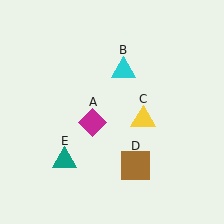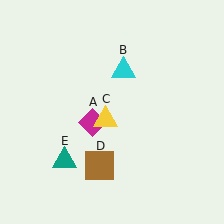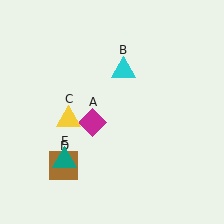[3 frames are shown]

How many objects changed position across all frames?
2 objects changed position: yellow triangle (object C), brown square (object D).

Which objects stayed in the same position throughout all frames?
Magenta diamond (object A) and cyan triangle (object B) and teal triangle (object E) remained stationary.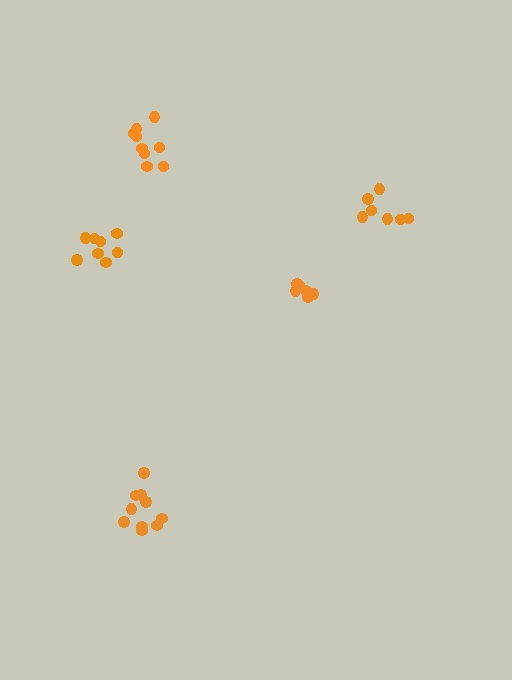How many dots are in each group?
Group 1: 6 dots, Group 2: 8 dots, Group 3: 9 dots, Group 4: 7 dots, Group 5: 10 dots (40 total).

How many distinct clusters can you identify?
There are 5 distinct clusters.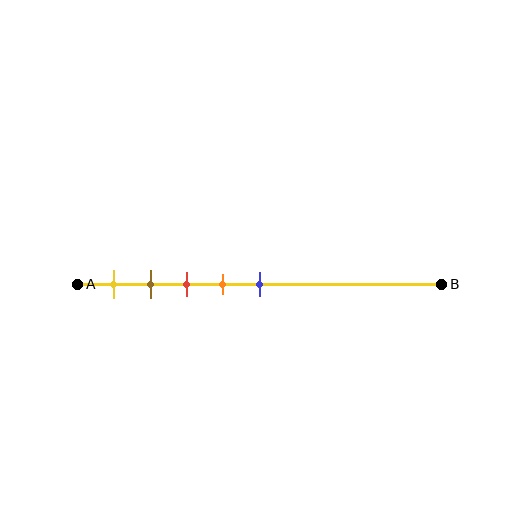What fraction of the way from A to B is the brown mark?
The brown mark is approximately 20% (0.2) of the way from A to B.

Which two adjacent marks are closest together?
The brown and red marks are the closest adjacent pair.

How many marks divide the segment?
There are 5 marks dividing the segment.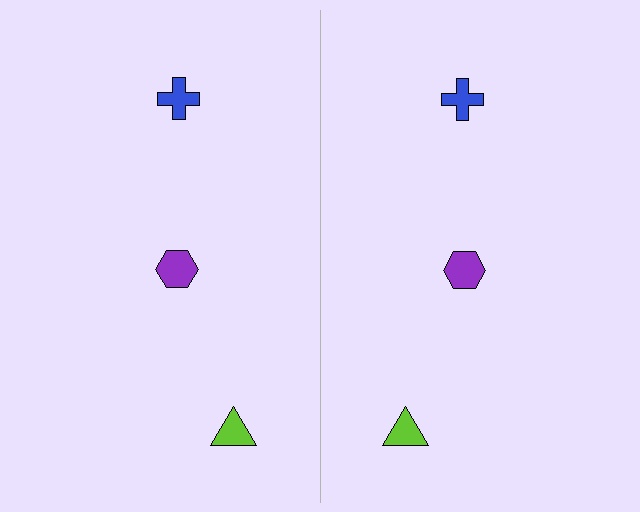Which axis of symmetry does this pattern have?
The pattern has a vertical axis of symmetry running through the center of the image.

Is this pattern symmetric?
Yes, this pattern has bilateral (reflection) symmetry.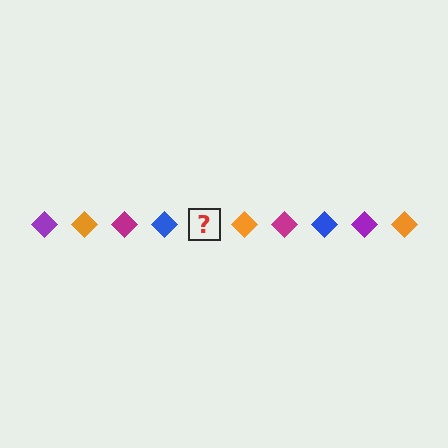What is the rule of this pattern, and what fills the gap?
The rule is that the pattern cycles through purple, orange, magenta, blue diamonds. The gap should be filled with a purple diamond.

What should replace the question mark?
The question mark should be replaced with a purple diamond.